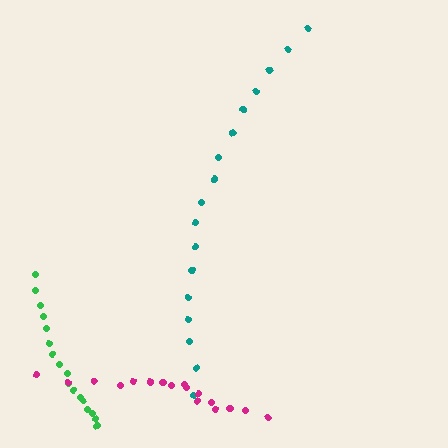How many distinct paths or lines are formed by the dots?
There are 3 distinct paths.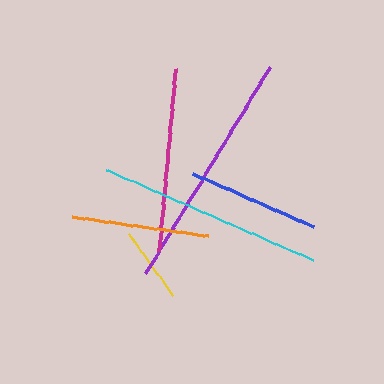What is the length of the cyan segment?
The cyan segment is approximately 226 pixels long.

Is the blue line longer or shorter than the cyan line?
The cyan line is longer than the blue line.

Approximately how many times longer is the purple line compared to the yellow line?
The purple line is approximately 3.2 times the length of the yellow line.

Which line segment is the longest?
The purple line is the longest at approximately 241 pixels.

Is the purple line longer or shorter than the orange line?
The purple line is longer than the orange line.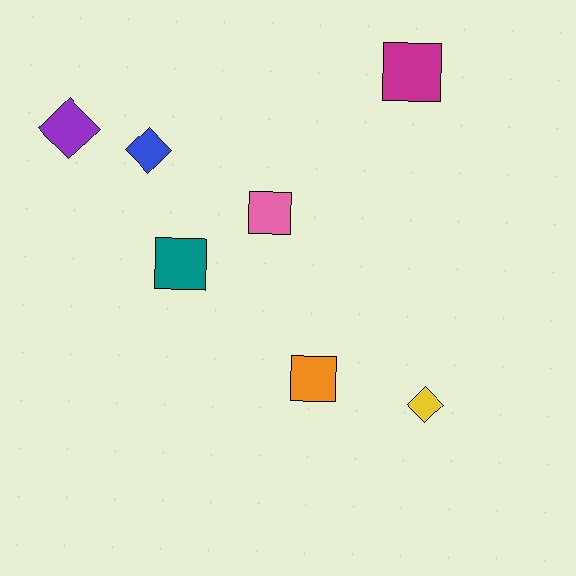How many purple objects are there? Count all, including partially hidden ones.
There is 1 purple object.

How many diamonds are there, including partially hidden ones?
There are 3 diamonds.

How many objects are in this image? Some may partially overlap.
There are 7 objects.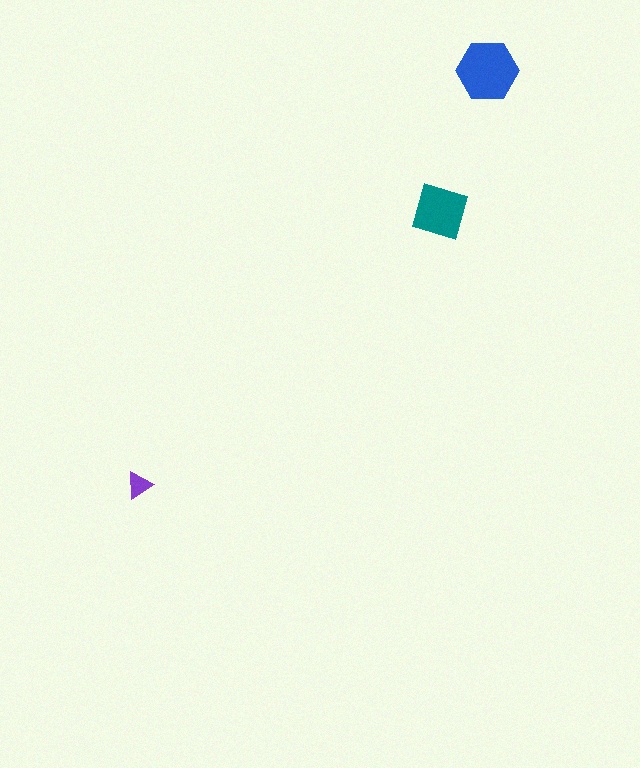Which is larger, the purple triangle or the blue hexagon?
The blue hexagon.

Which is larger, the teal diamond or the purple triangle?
The teal diamond.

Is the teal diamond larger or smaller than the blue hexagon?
Smaller.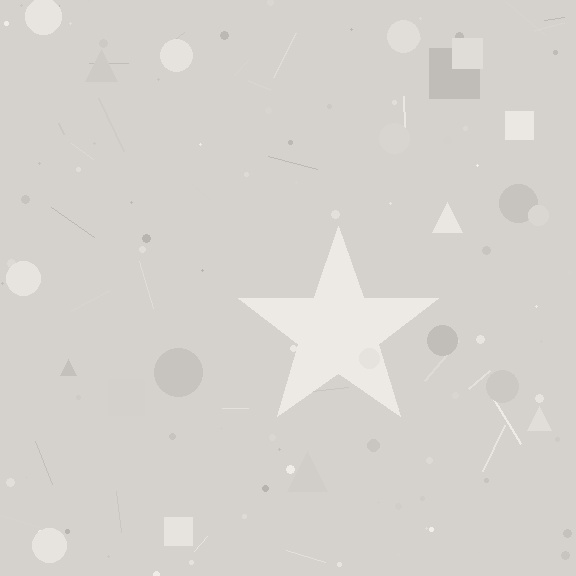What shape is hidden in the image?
A star is hidden in the image.